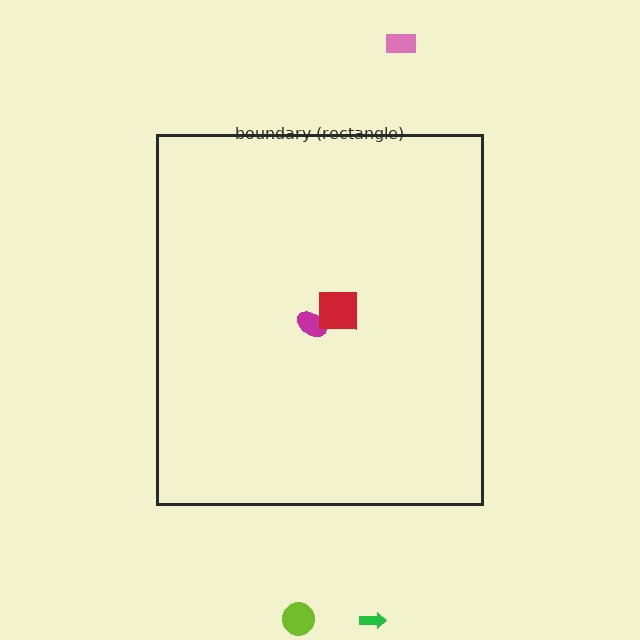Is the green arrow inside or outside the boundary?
Outside.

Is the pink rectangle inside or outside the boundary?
Outside.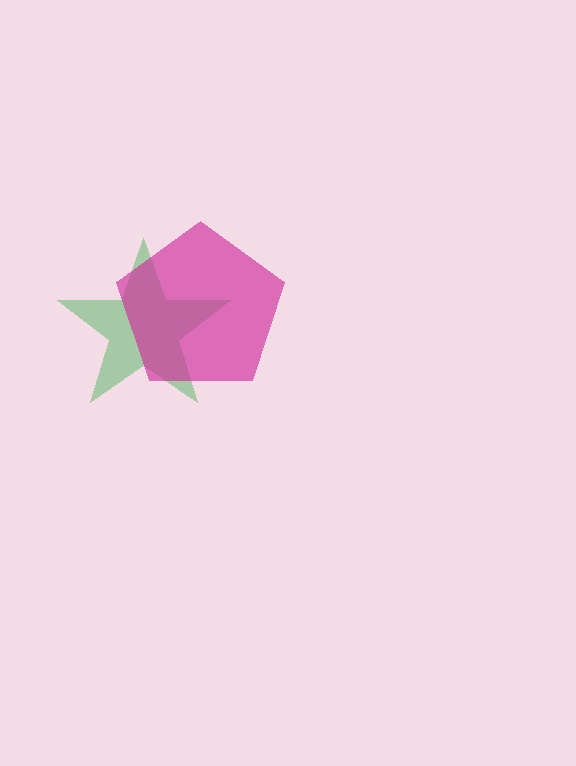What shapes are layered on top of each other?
The layered shapes are: a green star, a magenta pentagon.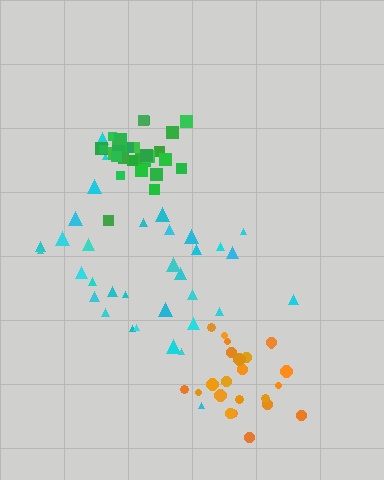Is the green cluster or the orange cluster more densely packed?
Green.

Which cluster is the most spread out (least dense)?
Cyan.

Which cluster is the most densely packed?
Green.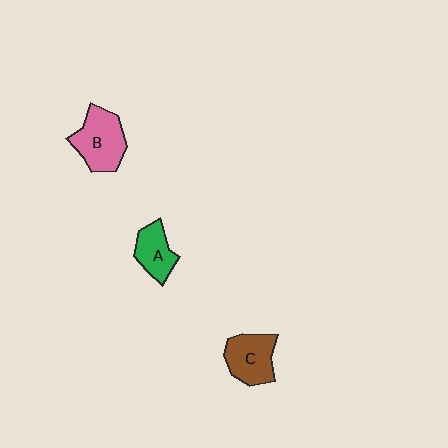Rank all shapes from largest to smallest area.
From largest to smallest: B (pink), C (brown), A (green).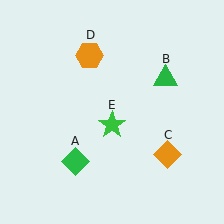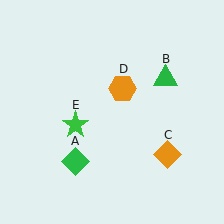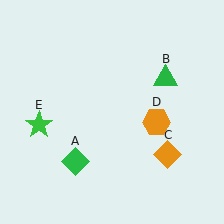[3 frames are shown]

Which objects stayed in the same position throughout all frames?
Green diamond (object A) and green triangle (object B) and orange diamond (object C) remained stationary.